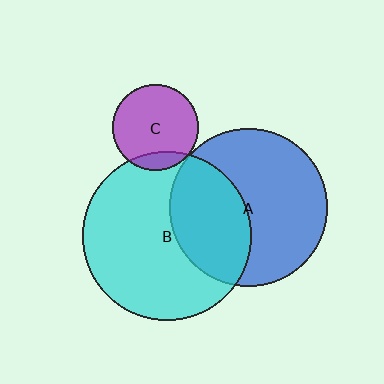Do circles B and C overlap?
Yes.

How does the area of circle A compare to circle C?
Approximately 3.4 times.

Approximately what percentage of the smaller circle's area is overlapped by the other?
Approximately 15%.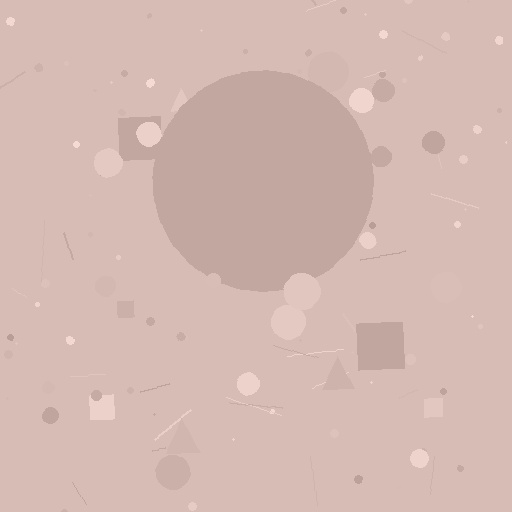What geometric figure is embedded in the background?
A circle is embedded in the background.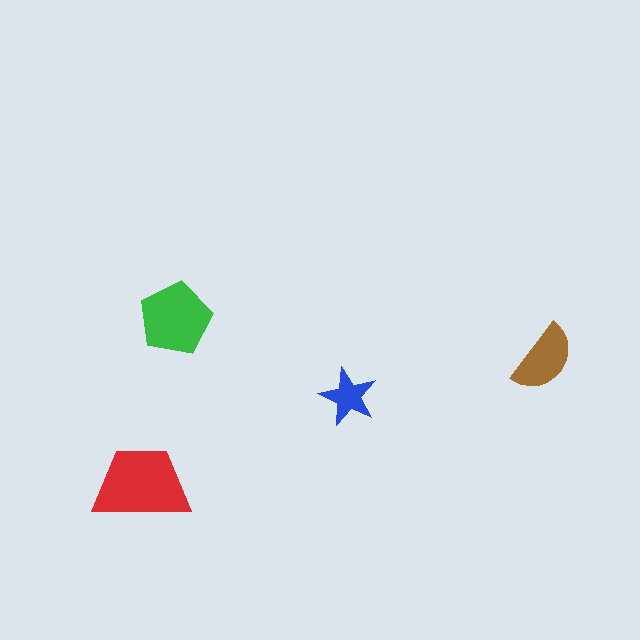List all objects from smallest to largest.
The blue star, the brown semicircle, the green pentagon, the red trapezoid.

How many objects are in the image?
There are 4 objects in the image.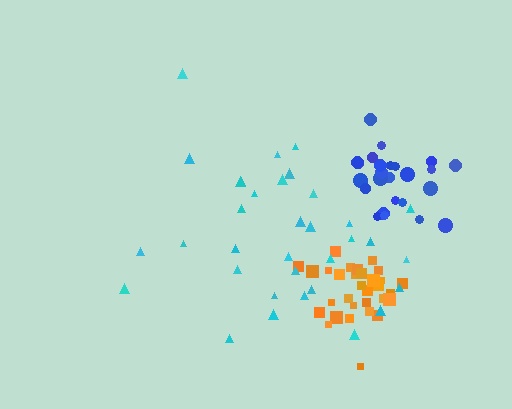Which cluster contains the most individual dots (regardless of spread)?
Cyan (34).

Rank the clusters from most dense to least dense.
orange, blue, cyan.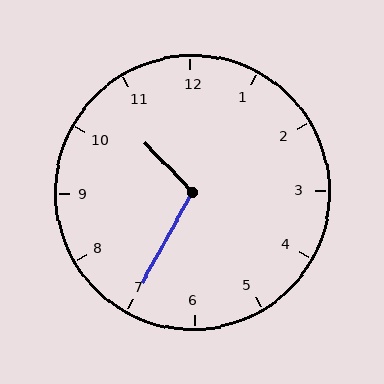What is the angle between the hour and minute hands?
Approximately 108 degrees.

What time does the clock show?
10:35.